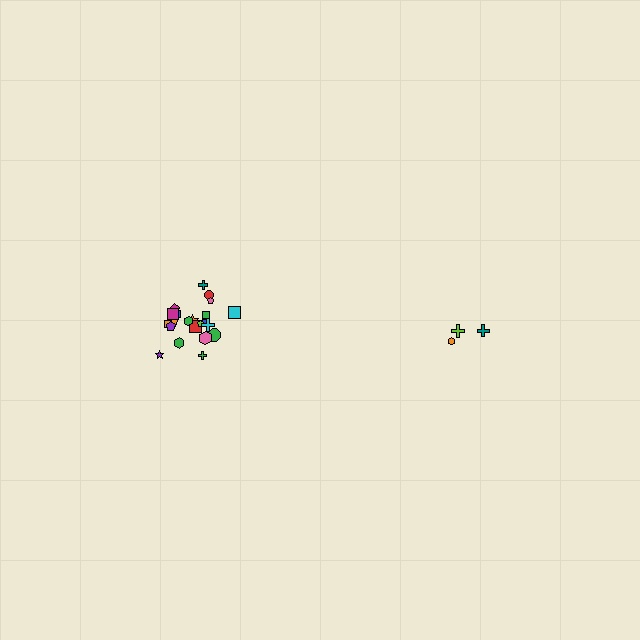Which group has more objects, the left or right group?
The left group.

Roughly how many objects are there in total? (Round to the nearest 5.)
Roughly 25 objects in total.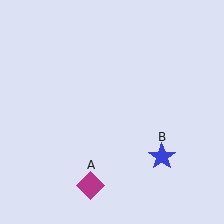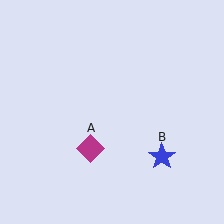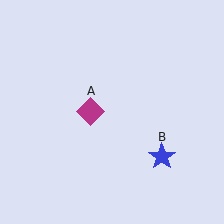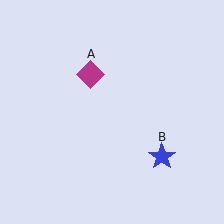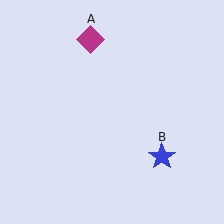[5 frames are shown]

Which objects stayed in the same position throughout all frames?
Blue star (object B) remained stationary.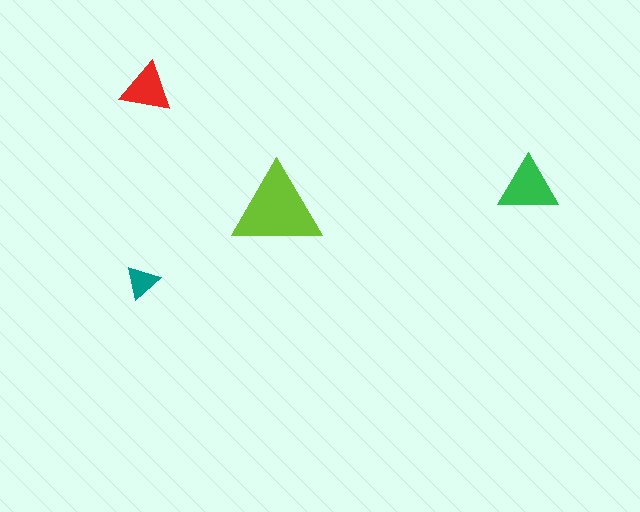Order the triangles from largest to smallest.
the lime one, the green one, the red one, the teal one.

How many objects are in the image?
There are 4 objects in the image.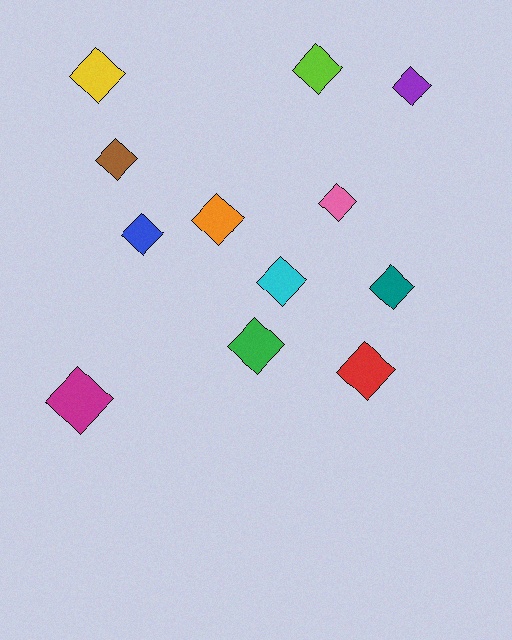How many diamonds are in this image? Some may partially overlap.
There are 12 diamonds.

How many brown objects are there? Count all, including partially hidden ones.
There is 1 brown object.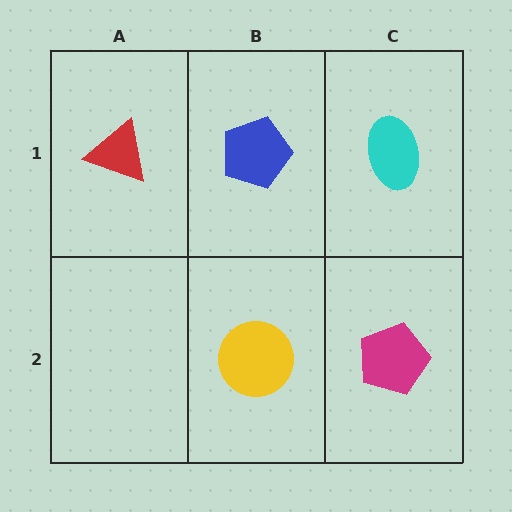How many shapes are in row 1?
3 shapes.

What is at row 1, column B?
A blue pentagon.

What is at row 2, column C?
A magenta pentagon.